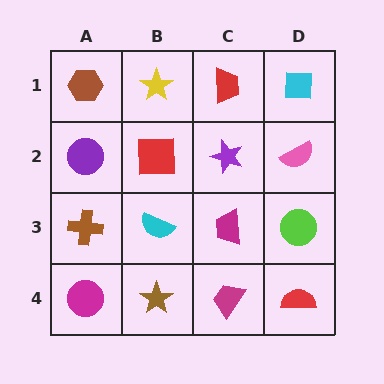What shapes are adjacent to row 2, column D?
A cyan square (row 1, column D), a lime circle (row 3, column D), a purple star (row 2, column C).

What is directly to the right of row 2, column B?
A purple star.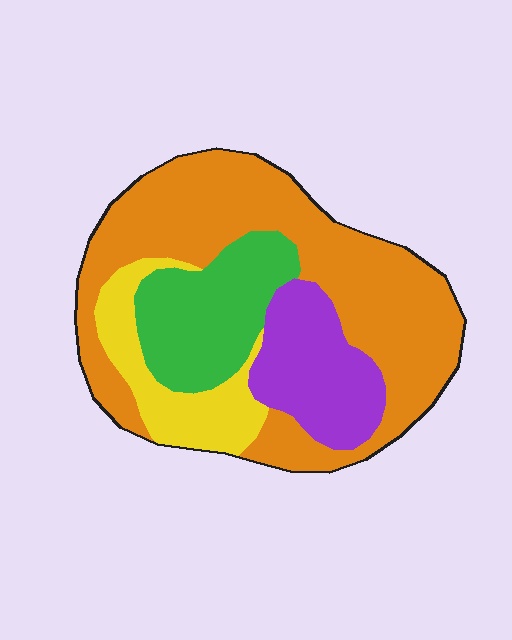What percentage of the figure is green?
Green covers roughly 20% of the figure.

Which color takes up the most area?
Orange, at roughly 50%.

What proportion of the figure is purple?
Purple covers roughly 15% of the figure.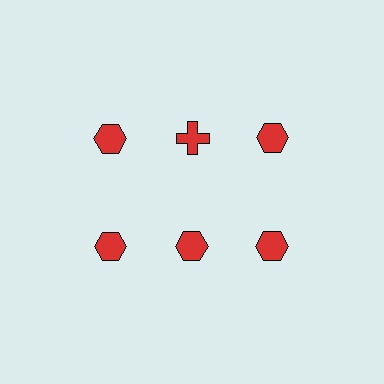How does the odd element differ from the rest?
It has a different shape: cross instead of hexagon.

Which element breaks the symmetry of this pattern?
The red cross in the top row, second from left column breaks the symmetry. All other shapes are red hexagons.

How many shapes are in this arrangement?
There are 6 shapes arranged in a grid pattern.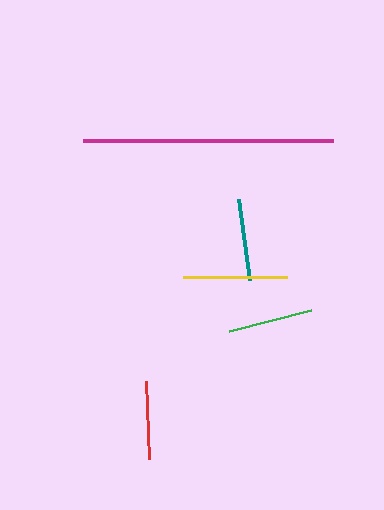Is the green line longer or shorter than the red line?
The green line is longer than the red line.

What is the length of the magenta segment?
The magenta segment is approximately 250 pixels long.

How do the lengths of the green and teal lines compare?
The green and teal lines are approximately the same length.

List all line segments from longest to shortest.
From longest to shortest: magenta, yellow, green, teal, red.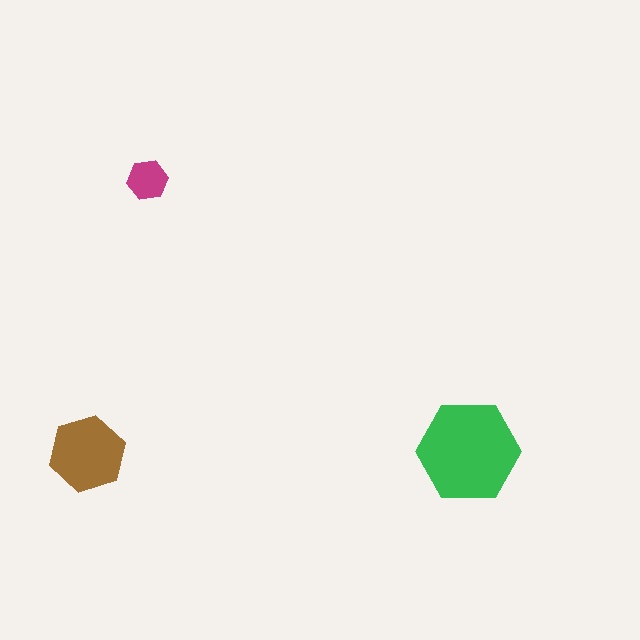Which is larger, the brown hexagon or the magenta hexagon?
The brown one.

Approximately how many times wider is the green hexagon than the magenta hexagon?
About 2.5 times wider.